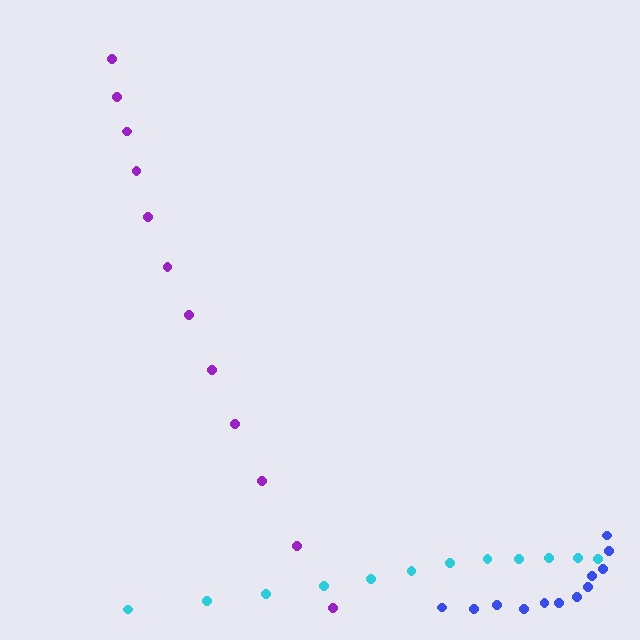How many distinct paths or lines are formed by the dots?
There are 3 distinct paths.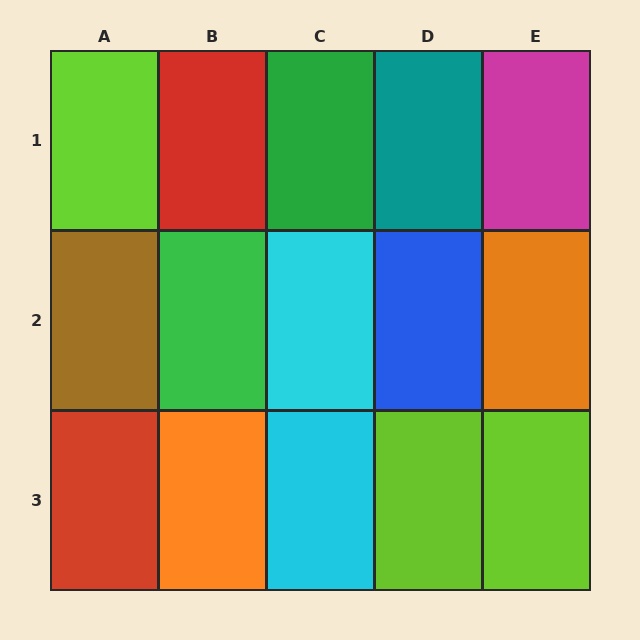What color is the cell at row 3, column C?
Cyan.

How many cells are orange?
2 cells are orange.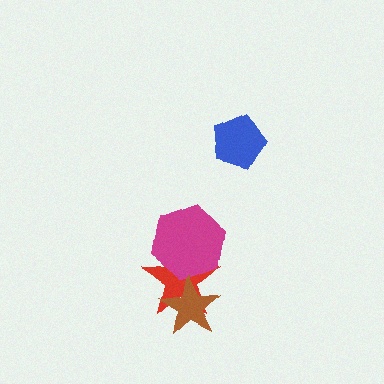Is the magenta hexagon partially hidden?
No, no other shape covers it.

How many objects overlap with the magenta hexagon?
1 object overlaps with the magenta hexagon.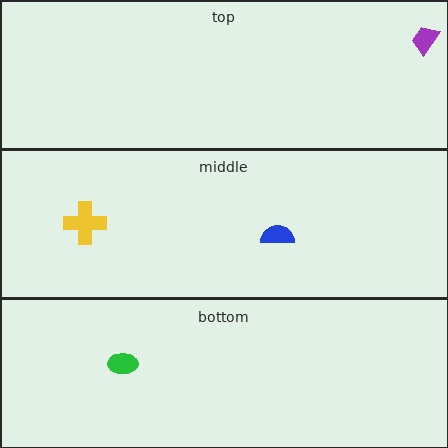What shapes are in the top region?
The purple trapezoid.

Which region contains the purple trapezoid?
The top region.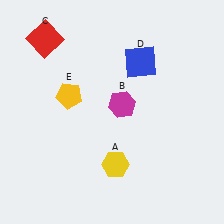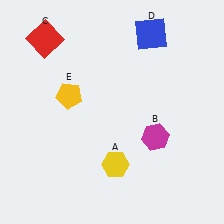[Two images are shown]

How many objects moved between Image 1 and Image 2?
2 objects moved between the two images.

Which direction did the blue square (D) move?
The blue square (D) moved up.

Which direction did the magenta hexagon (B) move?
The magenta hexagon (B) moved right.